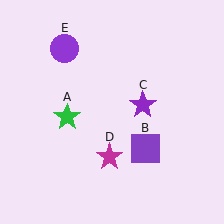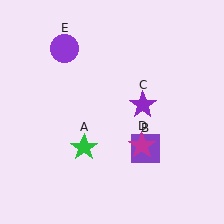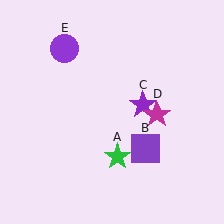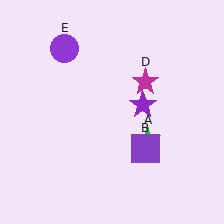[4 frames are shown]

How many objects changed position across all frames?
2 objects changed position: green star (object A), magenta star (object D).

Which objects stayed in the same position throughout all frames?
Purple square (object B) and purple star (object C) and purple circle (object E) remained stationary.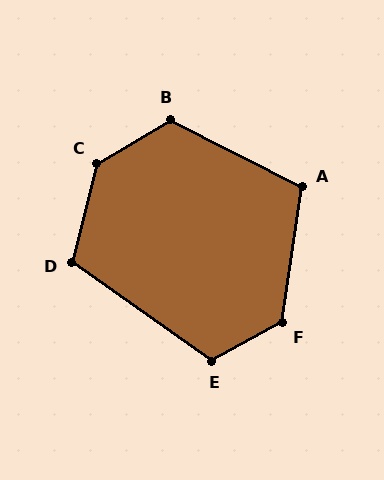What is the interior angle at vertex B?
Approximately 122 degrees (obtuse).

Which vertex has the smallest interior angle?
A, at approximately 109 degrees.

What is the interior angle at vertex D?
Approximately 111 degrees (obtuse).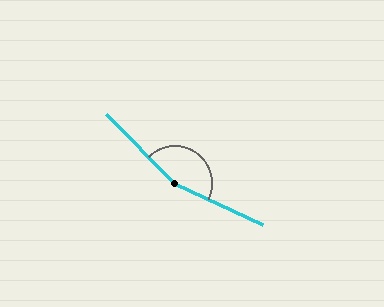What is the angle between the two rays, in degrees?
Approximately 160 degrees.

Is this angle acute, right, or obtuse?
It is obtuse.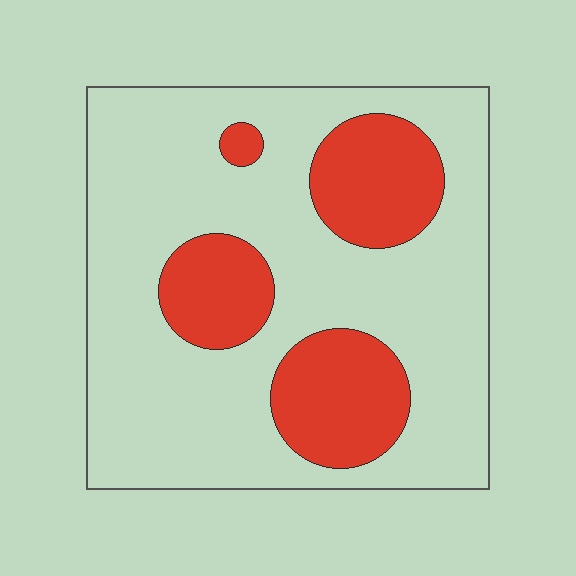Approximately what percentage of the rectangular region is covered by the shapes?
Approximately 25%.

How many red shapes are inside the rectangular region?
4.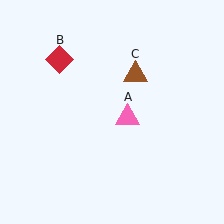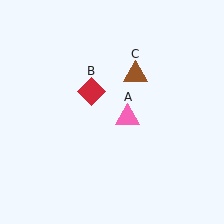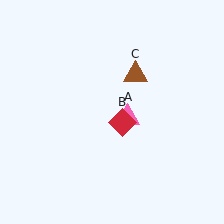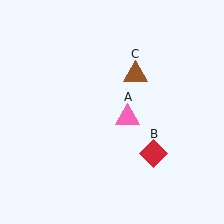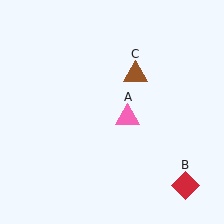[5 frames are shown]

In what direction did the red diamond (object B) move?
The red diamond (object B) moved down and to the right.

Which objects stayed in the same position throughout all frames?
Pink triangle (object A) and brown triangle (object C) remained stationary.